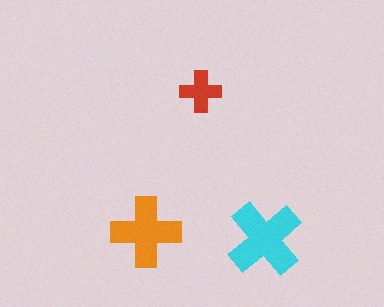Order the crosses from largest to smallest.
the cyan one, the orange one, the red one.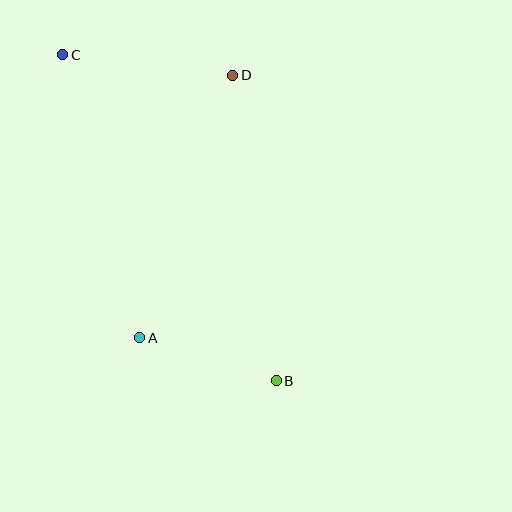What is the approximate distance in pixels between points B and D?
The distance between B and D is approximately 309 pixels.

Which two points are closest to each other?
Points A and B are closest to each other.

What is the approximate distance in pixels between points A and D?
The distance between A and D is approximately 279 pixels.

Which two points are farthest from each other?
Points B and C are farthest from each other.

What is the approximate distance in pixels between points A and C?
The distance between A and C is approximately 293 pixels.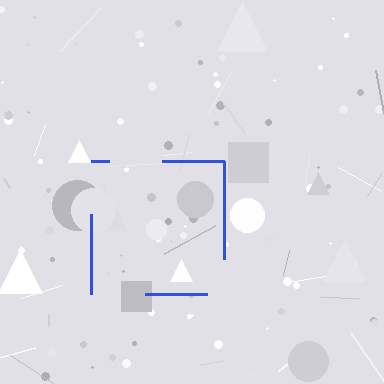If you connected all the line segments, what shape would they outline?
They would outline a square.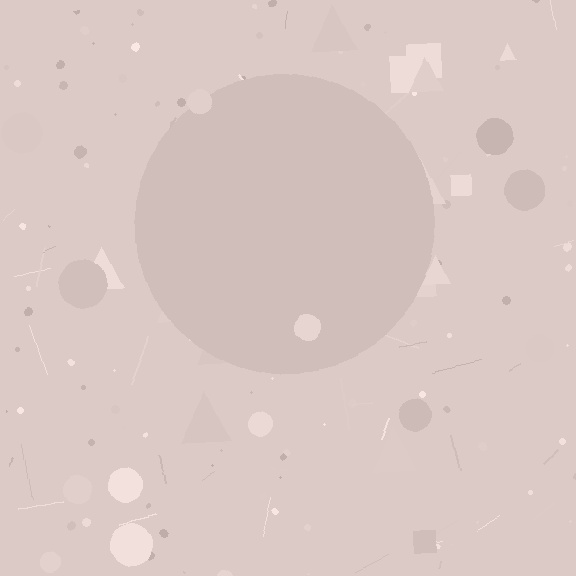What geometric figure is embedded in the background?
A circle is embedded in the background.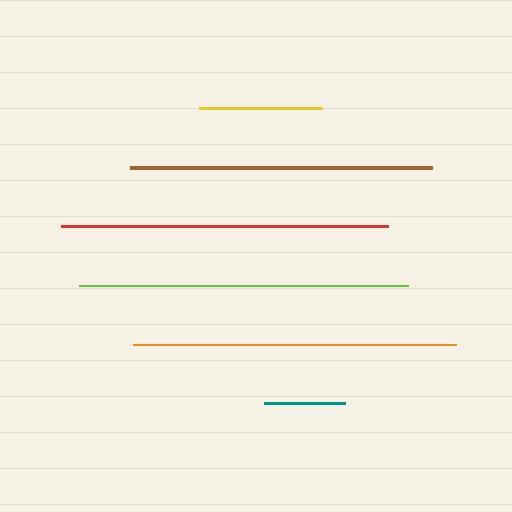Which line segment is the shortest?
The teal line is the shortest at approximately 81 pixels.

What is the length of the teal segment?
The teal segment is approximately 81 pixels long.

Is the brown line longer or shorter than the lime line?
The lime line is longer than the brown line.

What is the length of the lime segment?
The lime segment is approximately 329 pixels long.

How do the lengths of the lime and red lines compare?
The lime and red lines are approximately the same length.